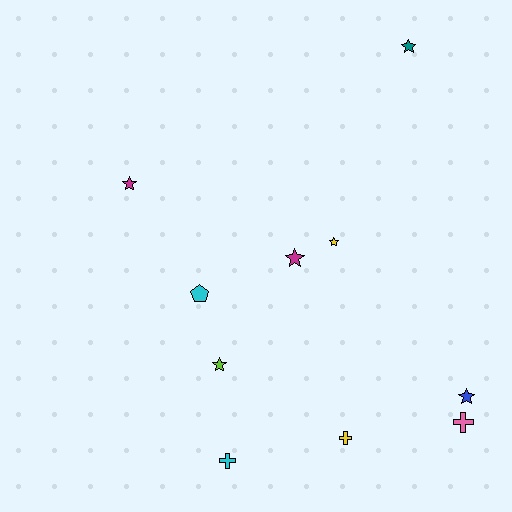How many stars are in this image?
There are 6 stars.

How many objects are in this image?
There are 10 objects.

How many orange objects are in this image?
There are no orange objects.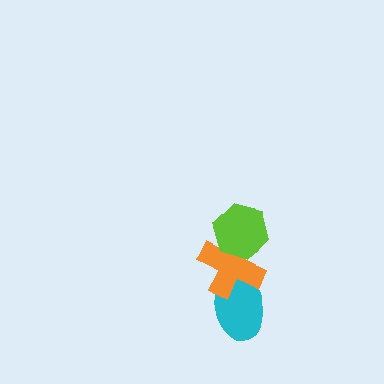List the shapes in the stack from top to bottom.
From top to bottom: the lime hexagon, the orange cross, the cyan ellipse.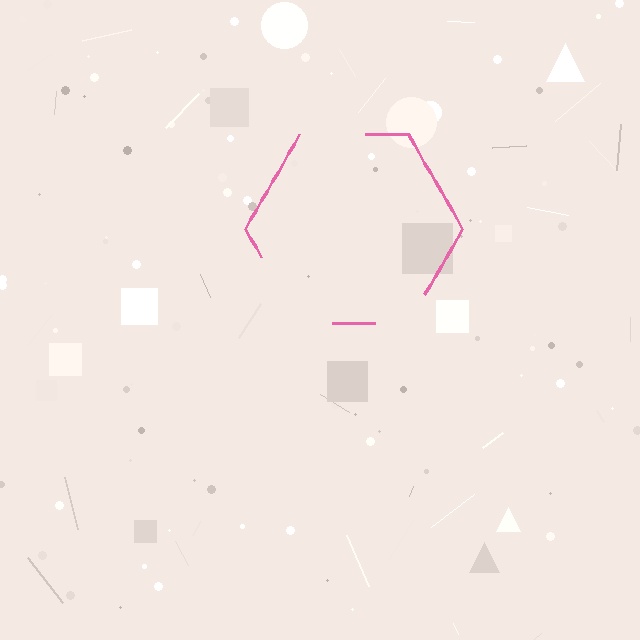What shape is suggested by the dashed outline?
The dashed outline suggests a hexagon.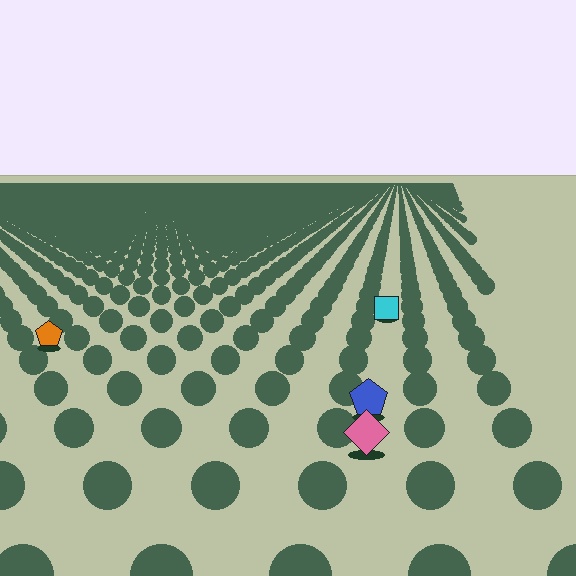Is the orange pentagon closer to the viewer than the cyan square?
Yes. The orange pentagon is closer — you can tell from the texture gradient: the ground texture is coarser near it.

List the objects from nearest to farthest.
From nearest to farthest: the pink diamond, the blue pentagon, the orange pentagon, the cyan square.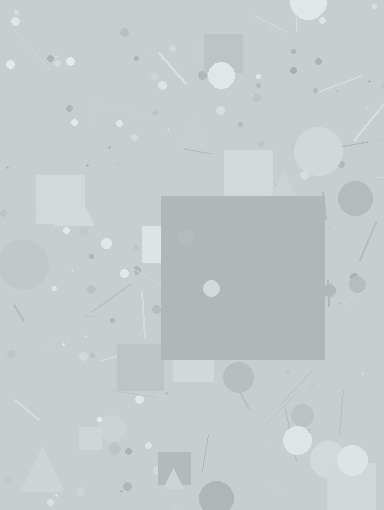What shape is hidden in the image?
A square is hidden in the image.